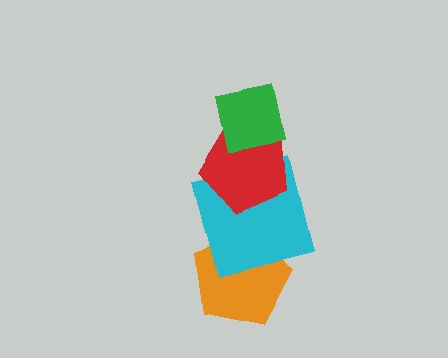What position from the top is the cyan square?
The cyan square is 3rd from the top.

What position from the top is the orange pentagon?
The orange pentagon is 4th from the top.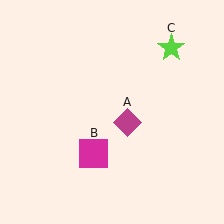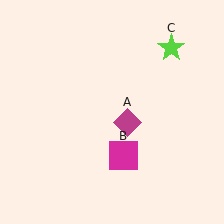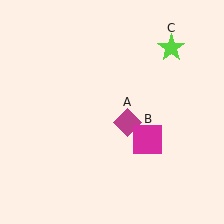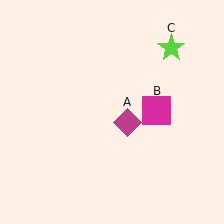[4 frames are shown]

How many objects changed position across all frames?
1 object changed position: magenta square (object B).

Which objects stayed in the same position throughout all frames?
Magenta diamond (object A) and lime star (object C) remained stationary.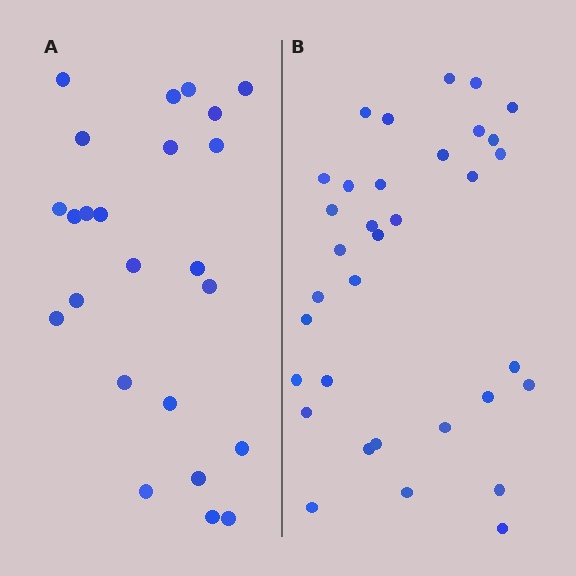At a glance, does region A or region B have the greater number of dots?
Region B (the right region) has more dots.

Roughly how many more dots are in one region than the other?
Region B has roughly 10 or so more dots than region A.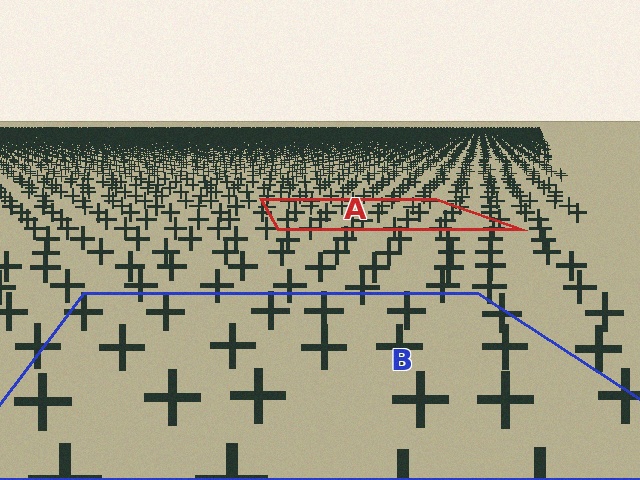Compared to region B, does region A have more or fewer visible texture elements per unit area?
Region A has more texture elements per unit area — they are packed more densely because it is farther away.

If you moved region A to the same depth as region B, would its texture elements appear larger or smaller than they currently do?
They would appear larger. At a closer depth, the same texture elements are projected at a bigger on-screen size.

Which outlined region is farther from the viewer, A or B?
Region A is farther from the viewer — the texture elements inside it appear smaller and more densely packed.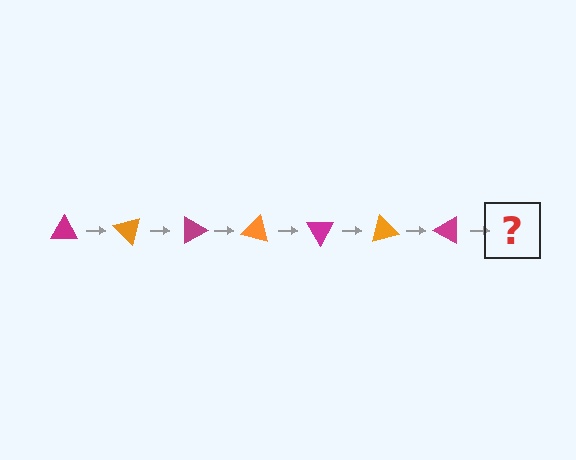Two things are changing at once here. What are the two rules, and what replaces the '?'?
The two rules are that it rotates 45 degrees each step and the color cycles through magenta and orange. The '?' should be an orange triangle, rotated 315 degrees from the start.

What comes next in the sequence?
The next element should be an orange triangle, rotated 315 degrees from the start.